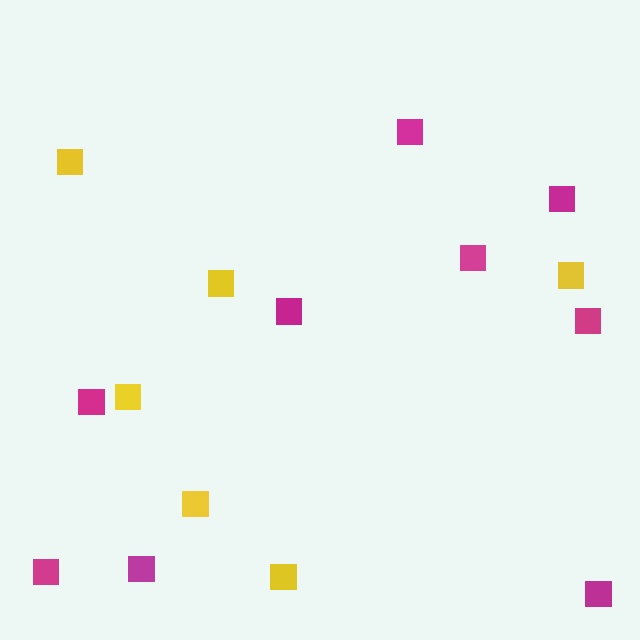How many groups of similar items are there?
There are 2 groups: one group of yellow squares (6) and one group of magenta squares (9).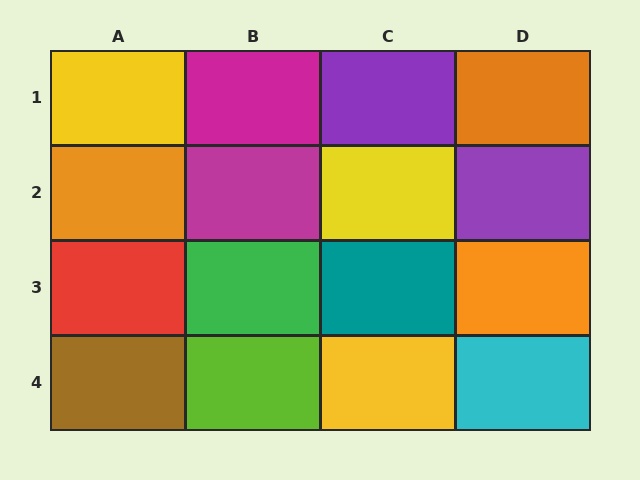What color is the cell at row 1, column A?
Yellow.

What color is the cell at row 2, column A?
Orange.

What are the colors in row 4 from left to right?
Brown, lime, yellow, cyan.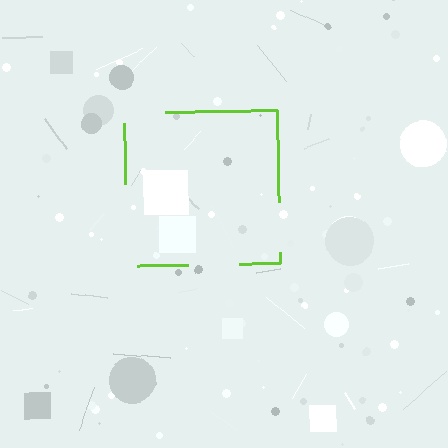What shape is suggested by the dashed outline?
The dashed outline suggests a square.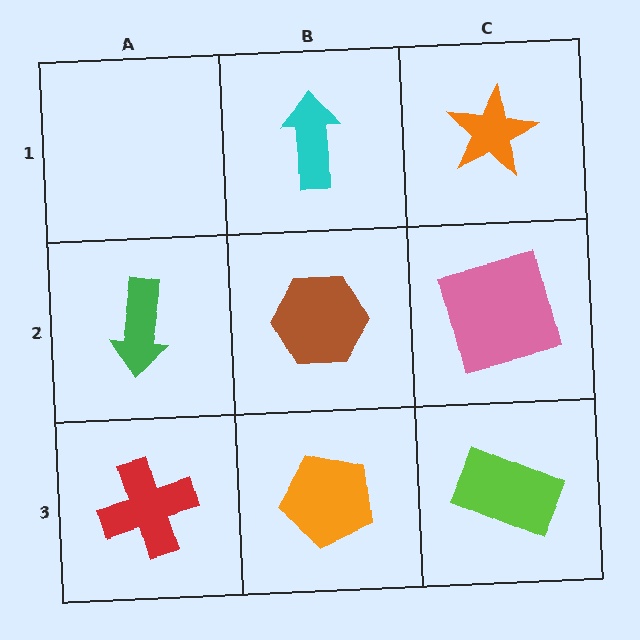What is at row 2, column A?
A green arrow.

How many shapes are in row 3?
3 shapes.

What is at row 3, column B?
An orange pentagon.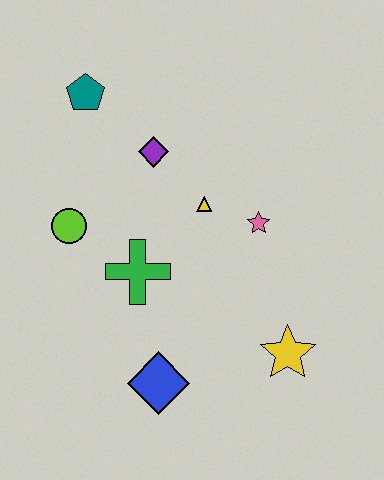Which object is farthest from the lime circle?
The yellow star is farthest from the lime circle.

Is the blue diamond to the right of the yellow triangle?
No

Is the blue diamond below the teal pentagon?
Yes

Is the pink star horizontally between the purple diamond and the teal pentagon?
No